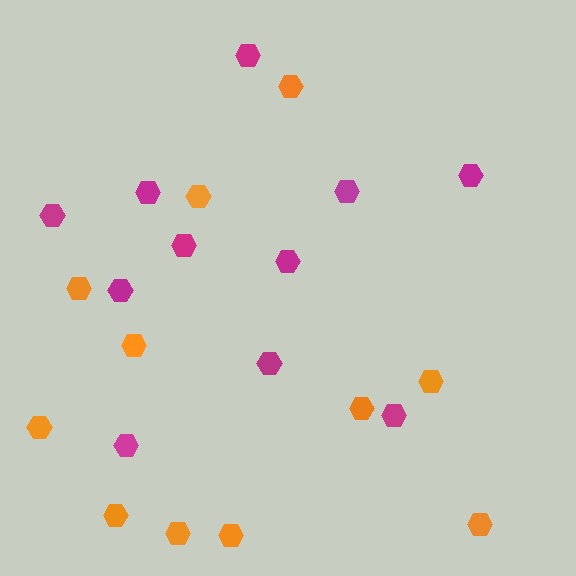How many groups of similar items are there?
There are 2 groups: one group of magenta hexagons (11) and one group of orange hexagons (11).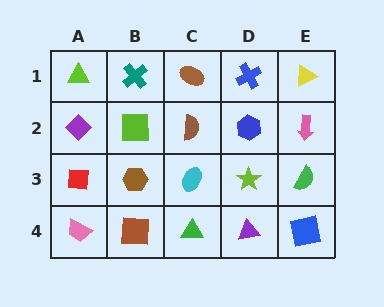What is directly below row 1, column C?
A brown semicircle.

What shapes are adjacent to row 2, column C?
A brown ellipse (row 1, column C), a cyan ellipse (row 3, column C), a lime square (row 2, column B), a blue hexagon (row 2, column D).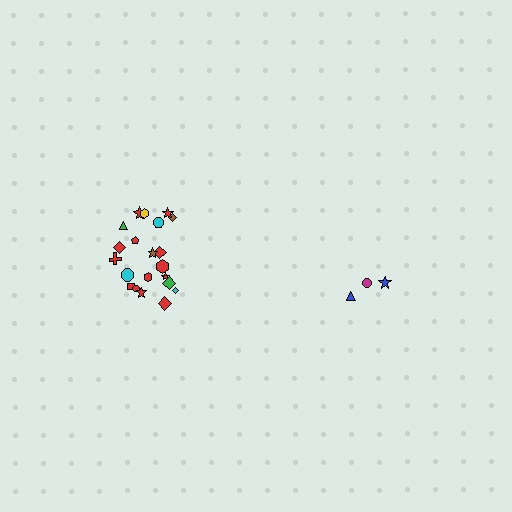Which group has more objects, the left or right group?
The left group.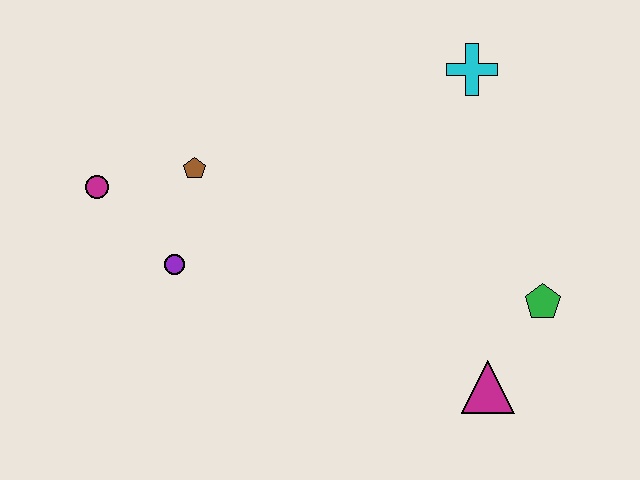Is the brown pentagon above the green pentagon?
Yes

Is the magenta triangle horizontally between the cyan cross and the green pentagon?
Yes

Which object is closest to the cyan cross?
The green pentagon is closest to the cyan cross.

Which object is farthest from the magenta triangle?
The magenta circle is farthest from the magenta triangle.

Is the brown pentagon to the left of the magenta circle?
No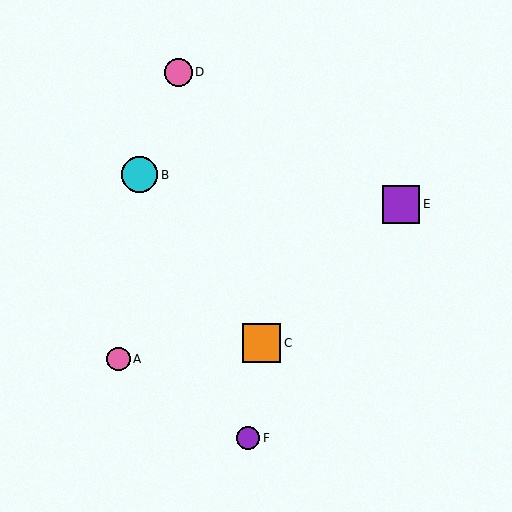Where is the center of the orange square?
The center of the orange square is at (261, 343).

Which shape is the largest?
The orange square (labeled C) is the largest.